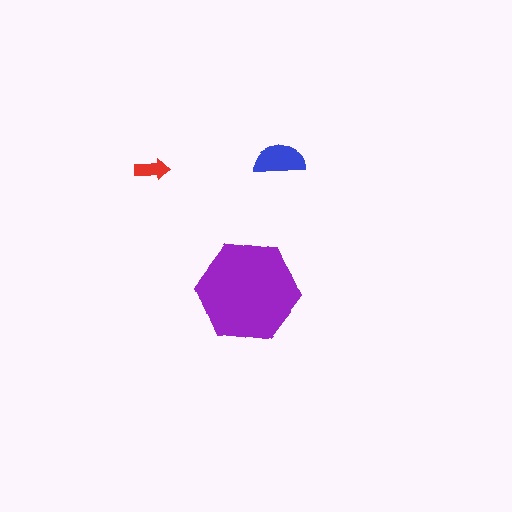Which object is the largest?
The purple hexagon.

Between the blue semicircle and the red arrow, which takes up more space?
The blue semicircle.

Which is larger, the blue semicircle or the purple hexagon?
The purple hexagon.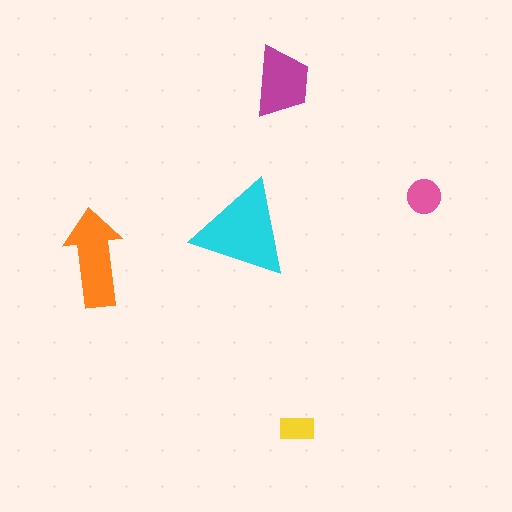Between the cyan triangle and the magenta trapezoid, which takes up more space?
The cyan triangle.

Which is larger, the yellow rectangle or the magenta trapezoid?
The magenta trapezoid.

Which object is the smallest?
The yellow rectangle.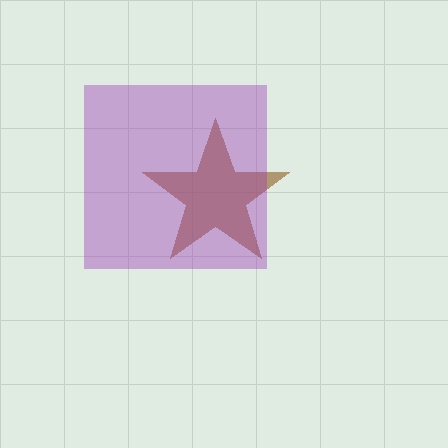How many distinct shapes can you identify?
There are 2 distinct shapes: a brown star, a purple square.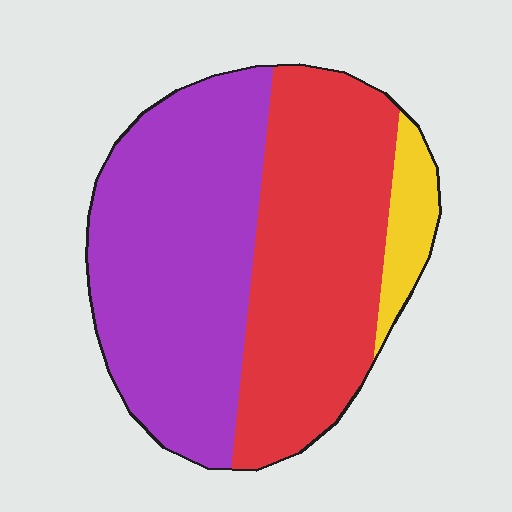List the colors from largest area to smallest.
From largest to smallest: purple, red, yellow.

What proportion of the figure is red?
Red covers around 45% of the figure.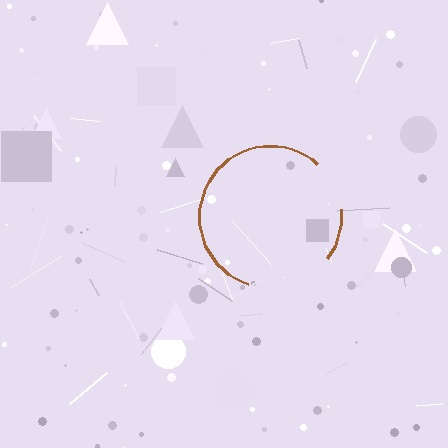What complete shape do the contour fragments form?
The contour fragments form a circle.